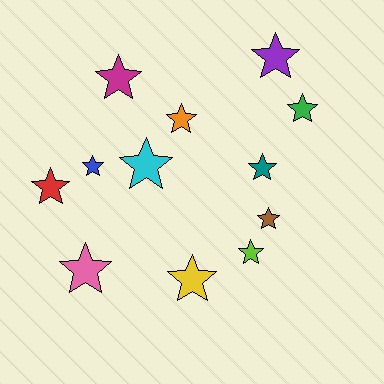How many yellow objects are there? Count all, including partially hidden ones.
There is 1 yellow object.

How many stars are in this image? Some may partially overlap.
There are 12 stars.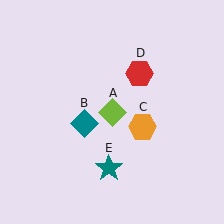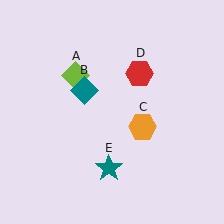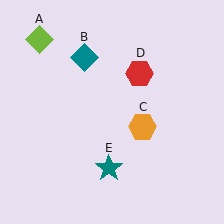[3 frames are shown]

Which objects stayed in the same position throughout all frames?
Orange hexagon (object C) and red hexagon (object D) and teal star (object E) remained stationary.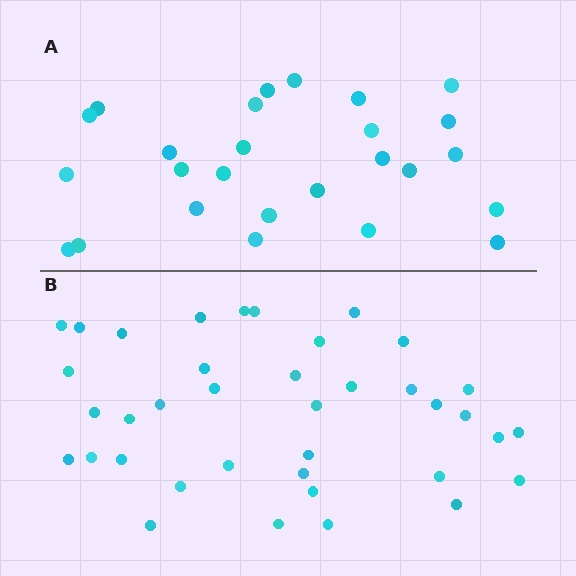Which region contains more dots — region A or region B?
Region B (the bottom region) has more dots.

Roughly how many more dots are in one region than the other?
Region B has roughly 12 or so more dots than region A.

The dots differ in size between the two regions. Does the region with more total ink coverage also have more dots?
No. Region A has more total ink coverage because its dots are larger, but region B actually contains more individual dots. Total area can be misleading — the number of items is what matters here.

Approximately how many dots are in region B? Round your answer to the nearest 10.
About 40 dots. (The exact count is 38, which rounds to 40.)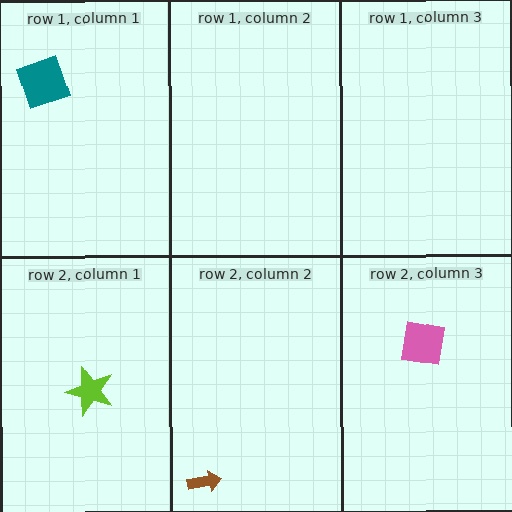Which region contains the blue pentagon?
The row 1, column 1 region.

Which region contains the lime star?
The row 2, column 1 region.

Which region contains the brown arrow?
The row 2, column 2 region.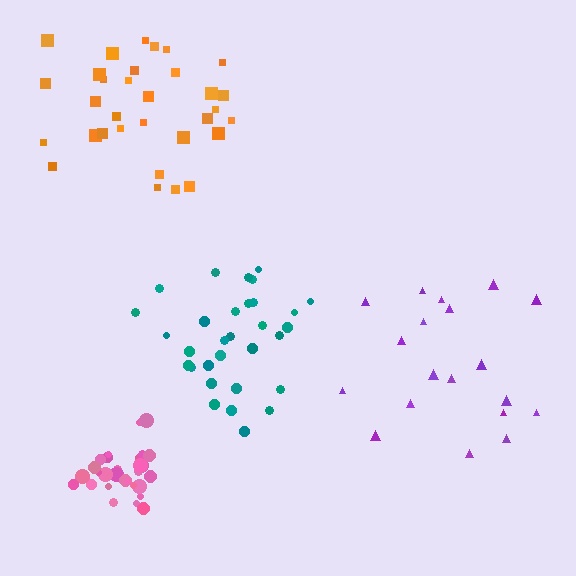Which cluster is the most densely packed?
Pink.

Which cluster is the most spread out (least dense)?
Purple.